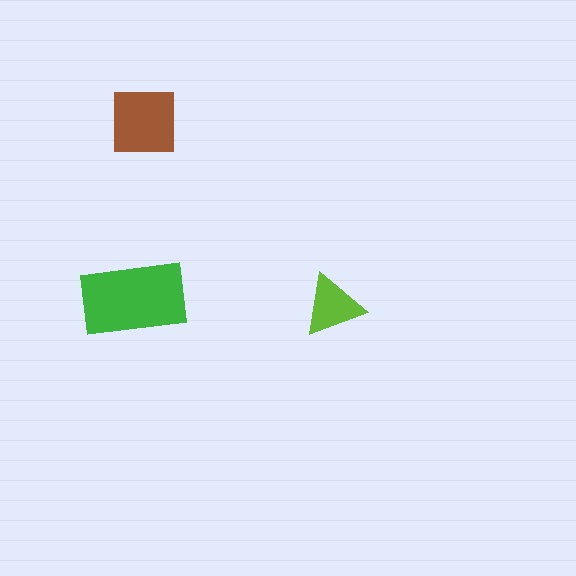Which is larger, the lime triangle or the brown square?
The brown square.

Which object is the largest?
The green rectangle.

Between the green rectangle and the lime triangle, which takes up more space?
The green rectangle.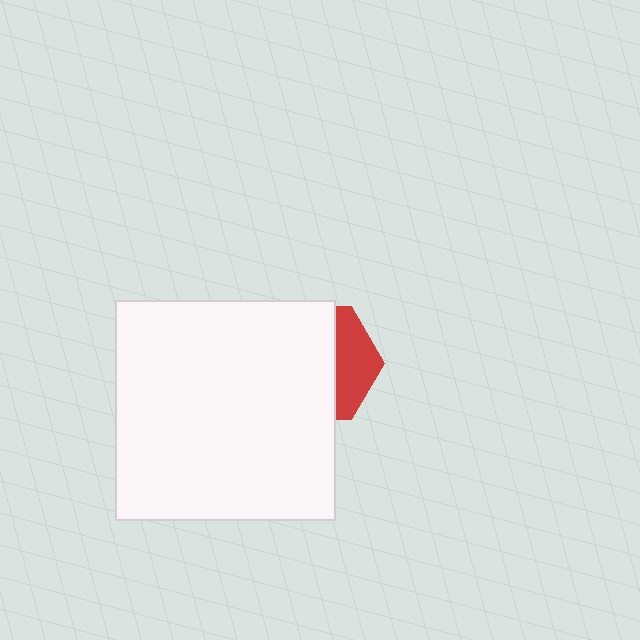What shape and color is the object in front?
The object in front is a white square.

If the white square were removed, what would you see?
You would see the complete red hexagon.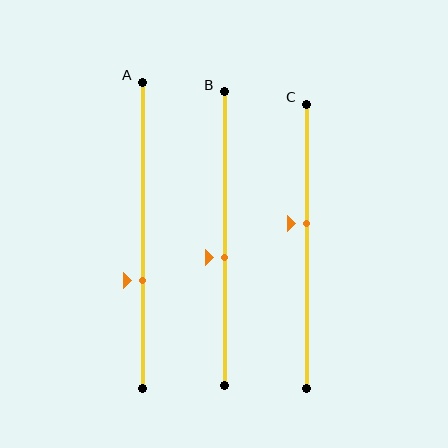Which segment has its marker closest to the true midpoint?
Segment B has its marker closest to the true midpoint.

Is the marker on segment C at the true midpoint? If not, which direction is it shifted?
No, the marker on segment C is shifted upward by about 8% of the segment length.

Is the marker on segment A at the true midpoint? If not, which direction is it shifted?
No, the marker on segment A is shifted downward by about 15% of the segment length.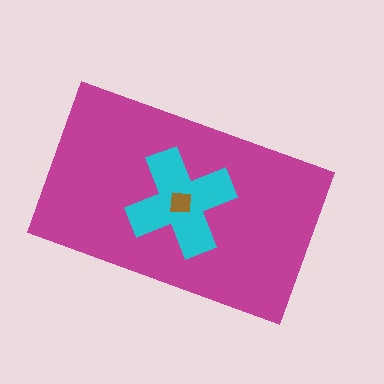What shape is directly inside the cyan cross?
The brown square.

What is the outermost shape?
The magenta rectangle.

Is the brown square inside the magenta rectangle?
Yes.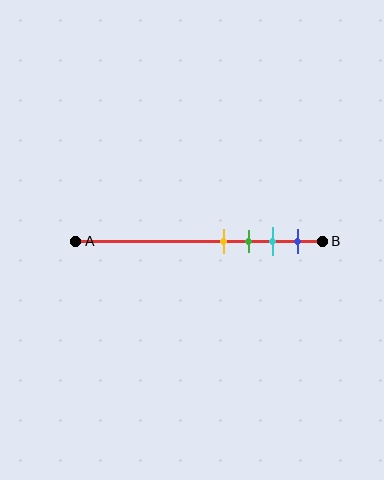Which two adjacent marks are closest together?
The yellow and green marks are the closest adjacent pair.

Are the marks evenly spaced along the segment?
Yes, the marks are approximately evenly spaced.